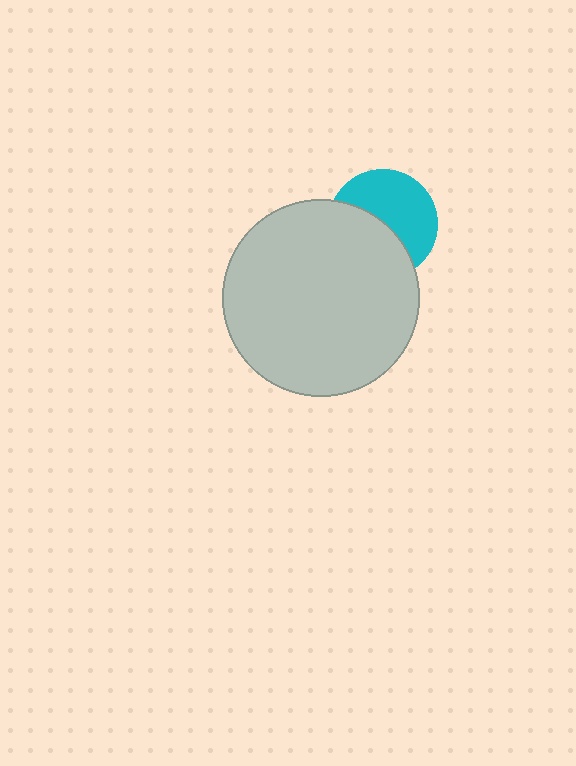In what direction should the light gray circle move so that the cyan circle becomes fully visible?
The light gray circle should move toward the lower-left. That is the shortest direction to clear the overlap and leave the cyan circle fully visible.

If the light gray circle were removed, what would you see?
You would see the complete cyan circle.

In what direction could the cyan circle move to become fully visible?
The cyan circle could move toward the upper-right. That would shift it out from behind the light gray circle entirely.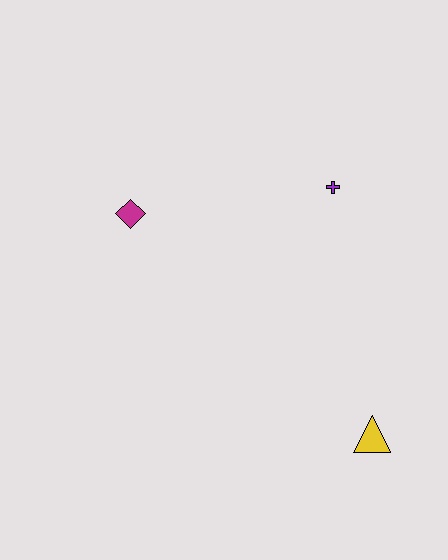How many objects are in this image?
There are 3 objects.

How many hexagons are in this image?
There are no hexagons.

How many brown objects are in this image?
There are no brown objects.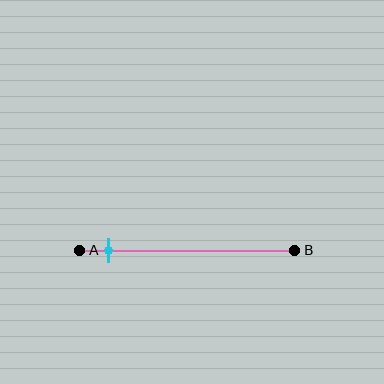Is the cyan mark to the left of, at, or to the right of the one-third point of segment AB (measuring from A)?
The cyan mark is to the left of the one-third point of segment AB.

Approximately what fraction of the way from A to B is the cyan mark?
The cyan mark is approximately 15% of the way from A to B.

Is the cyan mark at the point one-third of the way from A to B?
No, the mark is at about 15% from A, not at the 33% one-third point.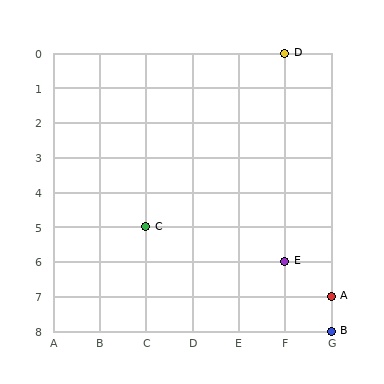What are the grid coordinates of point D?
Point D is at grid coordinates (F, 0).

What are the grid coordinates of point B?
Point B is at grid coordinates (G, 8).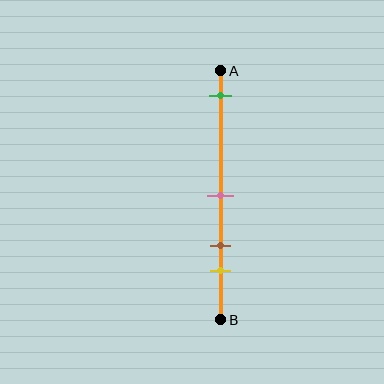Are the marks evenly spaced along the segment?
No, the marks are not evenly spaced.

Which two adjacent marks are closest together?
The brown and yellow marks are the closest adjacent pair.